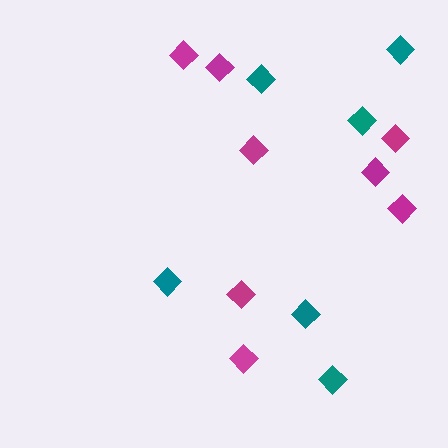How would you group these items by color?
There are 2 groups: one group of teal diamonds (6) and one group of magenta diamonds (8).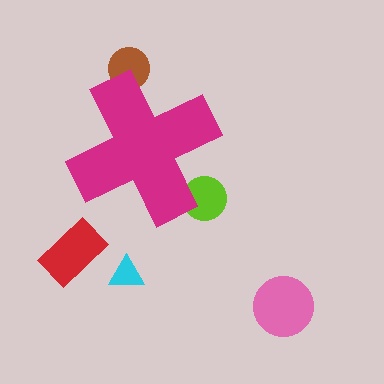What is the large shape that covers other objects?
A magenta cross.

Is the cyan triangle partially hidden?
No, the cyan triangle is fully visible.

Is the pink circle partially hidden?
No, the pink circle is fully visible.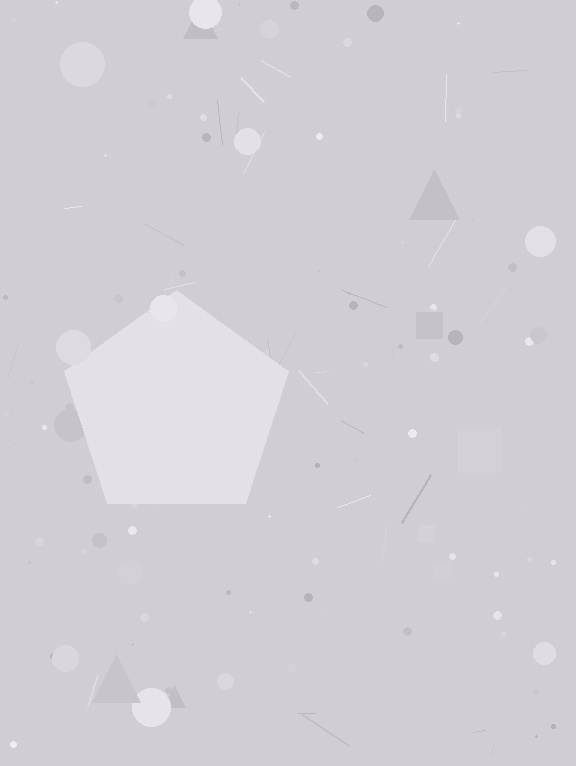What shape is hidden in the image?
A pentagon is hidden in the image.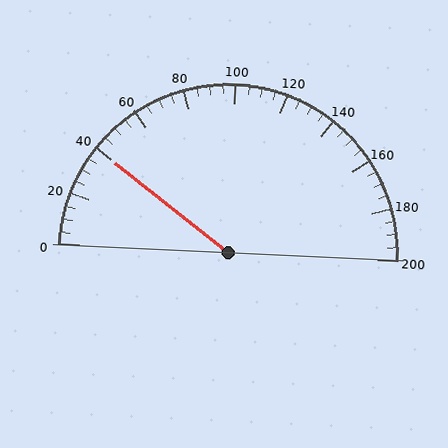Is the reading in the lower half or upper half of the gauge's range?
The reading is in the lower half of the range (0 to 200).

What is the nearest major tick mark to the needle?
The nearest major tick mark is 40.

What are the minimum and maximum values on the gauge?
The gauge ranges from 0 to 200.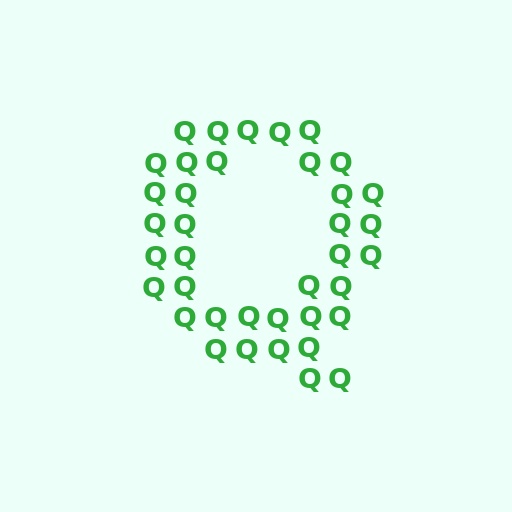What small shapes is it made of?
It is made of small letter Q's.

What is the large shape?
The large shape is the letter Q.